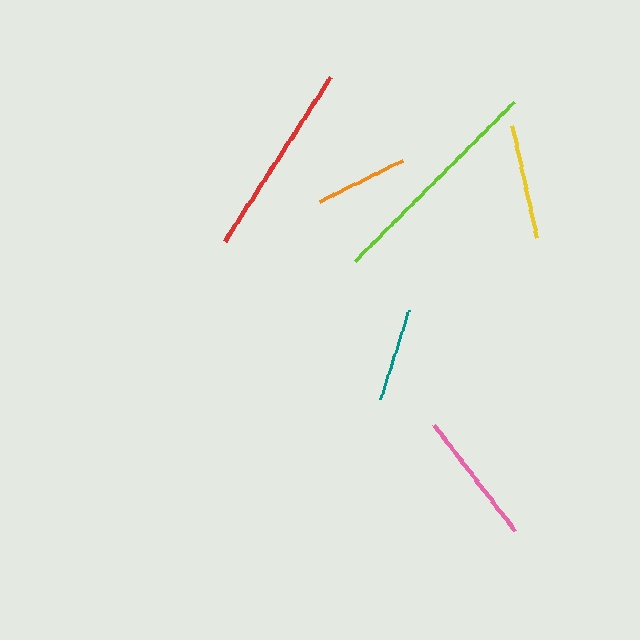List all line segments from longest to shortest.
From longest to shortest: lime, red, pink, yellow, teal, orange.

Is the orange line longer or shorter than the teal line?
The teal line is longer than the orange line.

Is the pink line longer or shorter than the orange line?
The pink line is longer than the orange line.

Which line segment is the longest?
The lime line is the longest at approximately 224 pixels.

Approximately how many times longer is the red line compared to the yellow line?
The red line is approximately 1.7 times the length of the yellow line.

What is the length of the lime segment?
The lime segment is approximately 224 pixels long.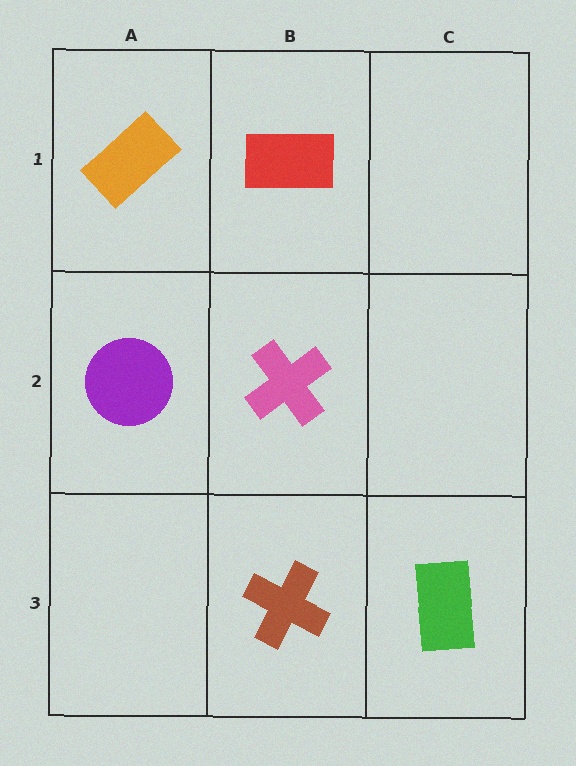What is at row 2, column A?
A purple circle.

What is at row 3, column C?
A green rectangle.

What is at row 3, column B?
A brown cross.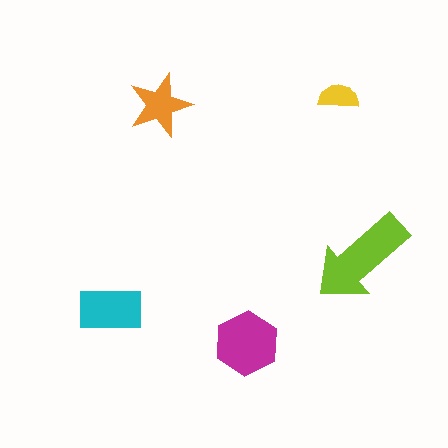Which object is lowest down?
The magenta hexagon is bottommost.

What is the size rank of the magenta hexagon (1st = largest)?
2nd.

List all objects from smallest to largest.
The yellow semicircle, the orange star, the cyan rectangle, the magenta hexagon, the lime arrow.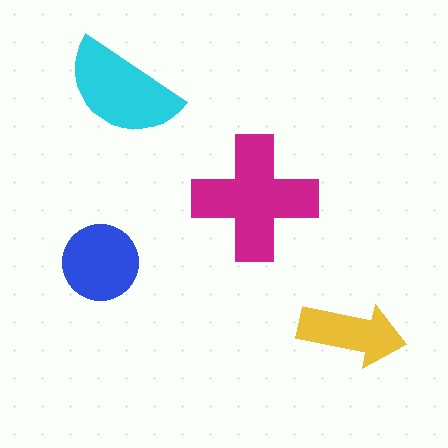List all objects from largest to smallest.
The magenta cross, the cyan semicircle, the blue circle, the yellow arrow.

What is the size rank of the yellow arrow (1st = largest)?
4th.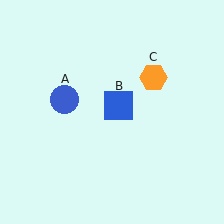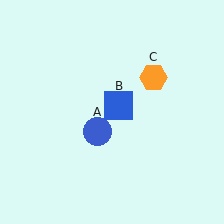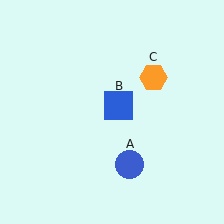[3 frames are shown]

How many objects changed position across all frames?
1 object changed position: blue circle (object A).